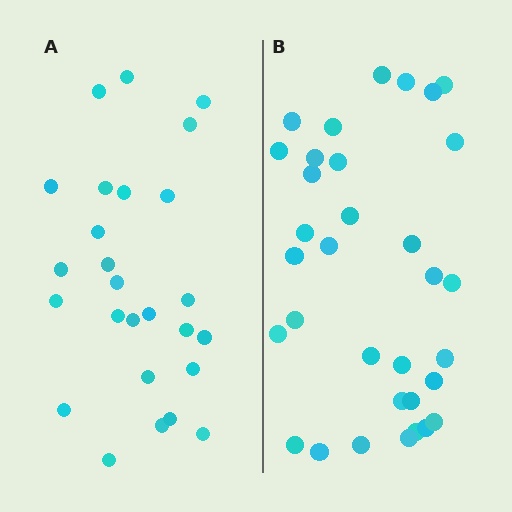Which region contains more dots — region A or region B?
Region B (the right region) has more dots.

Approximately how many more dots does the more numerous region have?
Region B has roughly 8 or so more dots than region A.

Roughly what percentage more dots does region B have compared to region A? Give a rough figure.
About 25% more.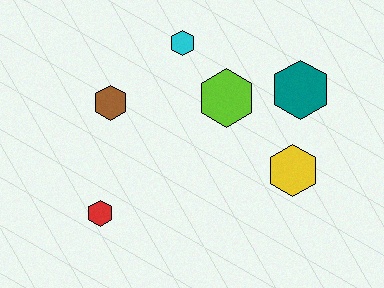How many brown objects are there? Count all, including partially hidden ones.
There is 1 brown object.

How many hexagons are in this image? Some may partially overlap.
There are 6 hexagons.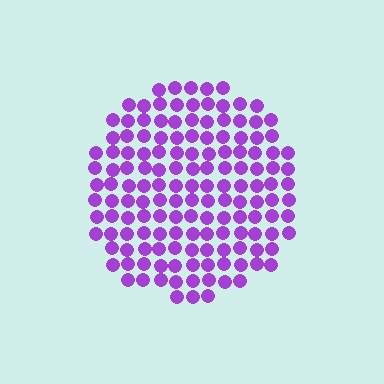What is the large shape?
The large shape is a circle.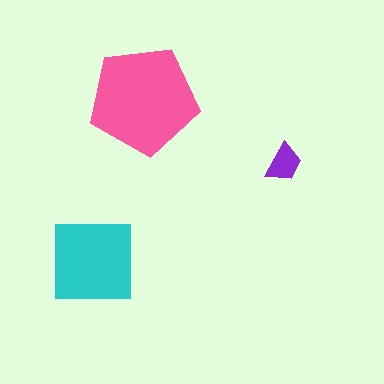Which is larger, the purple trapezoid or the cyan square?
The cyan square.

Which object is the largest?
The pink pentagon.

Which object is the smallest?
The purple trapezoid.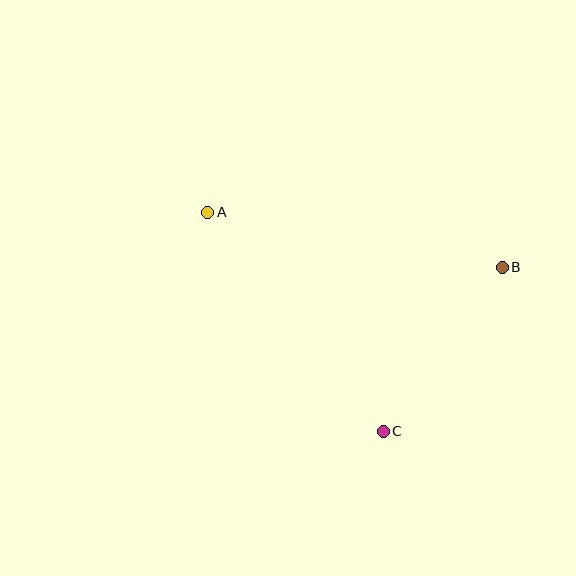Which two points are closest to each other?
Points B and C are closest to each other.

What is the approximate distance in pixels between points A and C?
The distance between A and C is approximately 281 pixels.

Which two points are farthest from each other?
Points A and B are farthest from each other.